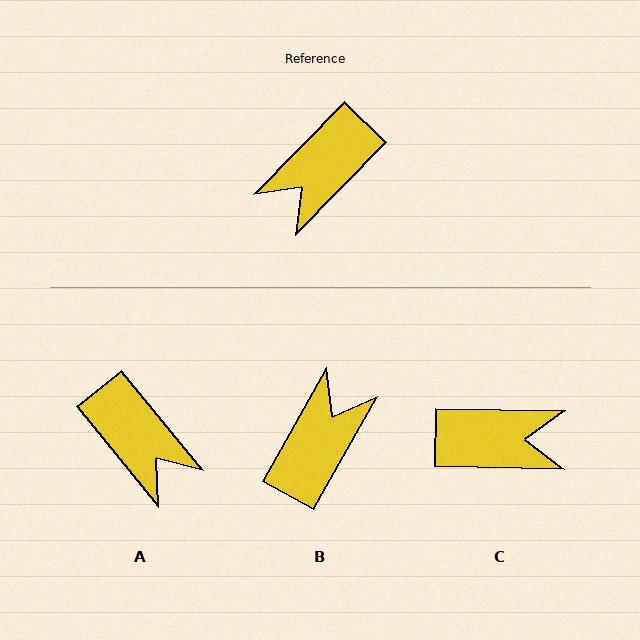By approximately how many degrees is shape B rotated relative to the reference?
Approximately 165 degrees clockwise.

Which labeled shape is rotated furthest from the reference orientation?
B, about 165 degrees away.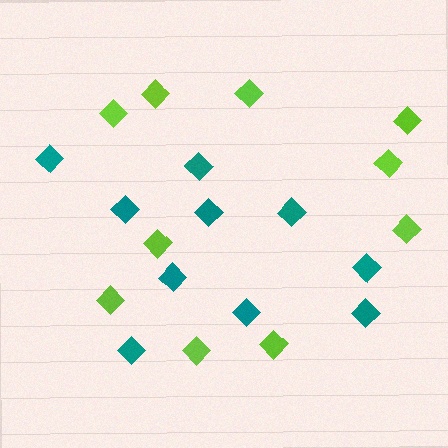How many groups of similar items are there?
There are 2 groups: one group of lime diamonds (10) and one group of teal diamonds (10).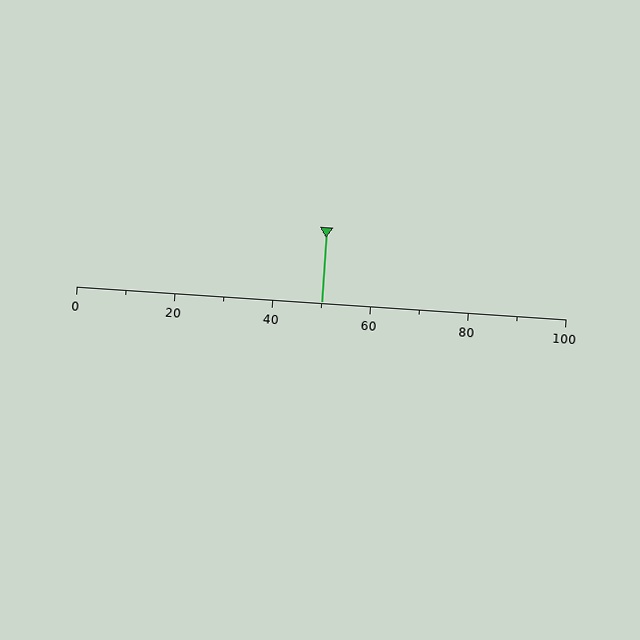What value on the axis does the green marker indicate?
The marker indicates approximately 50.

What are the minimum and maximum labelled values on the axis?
The axis runs from 0 to 100.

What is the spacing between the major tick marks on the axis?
The major ticks are spaced 20 apart.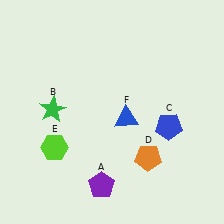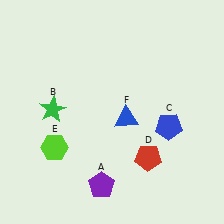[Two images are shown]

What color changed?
The pentagon (D) changed from orange in Image 1 to red in Image 2.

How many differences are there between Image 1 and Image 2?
There is 1 difference between the two images.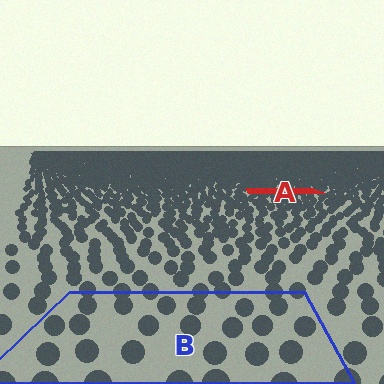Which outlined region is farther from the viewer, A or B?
Region A is farther from the viewer — the texture elements inside it appear smaller and more densely packed.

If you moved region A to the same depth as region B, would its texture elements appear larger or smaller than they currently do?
They would appear larger. At a closer depth, the same texture elements are projected at a bigger on-screen size.